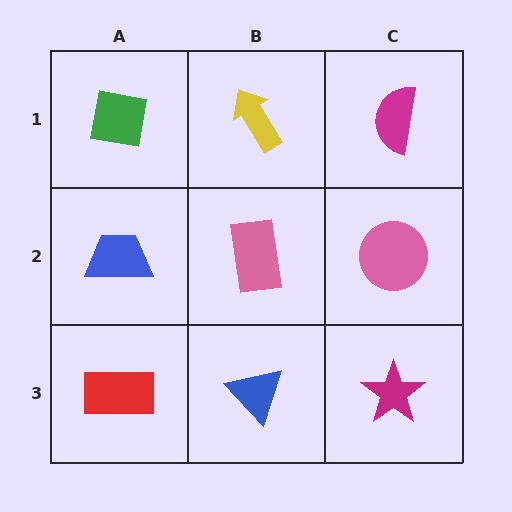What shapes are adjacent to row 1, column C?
A pink circle (row 2, column C), a yellow arrow (row 1, column B).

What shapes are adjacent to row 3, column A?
A blue trapezoid (row 2, column A), a blue triangle (row 3, column B).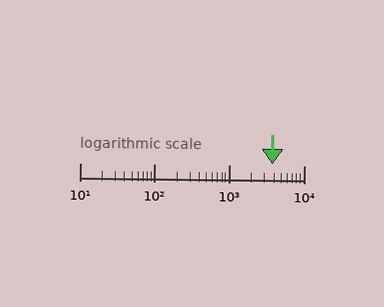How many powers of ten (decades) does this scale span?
The scale spans 3 decades, from 10 to 10000.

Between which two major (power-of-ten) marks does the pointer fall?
The pointer is between 1000 and 10000.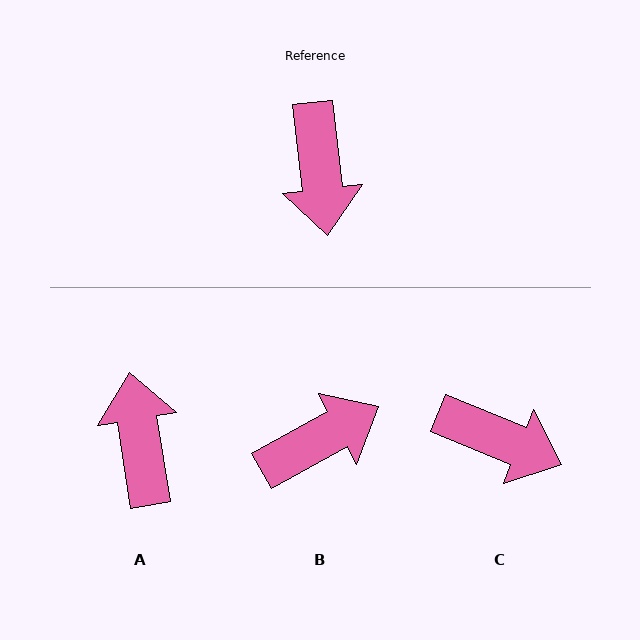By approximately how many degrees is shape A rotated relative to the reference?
Approximately 178 degrees clockwise.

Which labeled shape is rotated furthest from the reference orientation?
A, about 178 degrees away.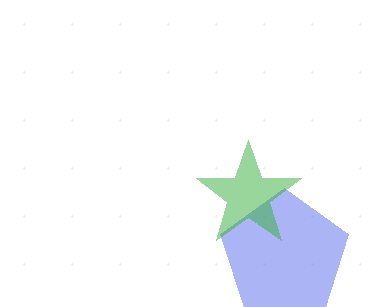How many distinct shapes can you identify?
There are 2 distinct shapes: a blue pentagon, a green star.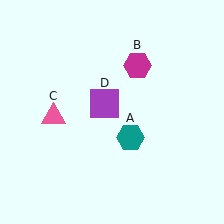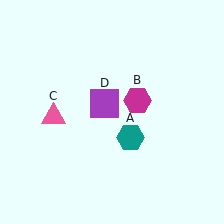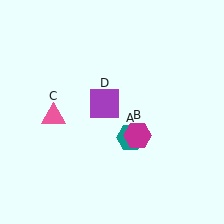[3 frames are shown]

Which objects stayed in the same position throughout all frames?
Teal hexagon (object A) and pink triangle (object C) and purple square (object D) remained stationary.